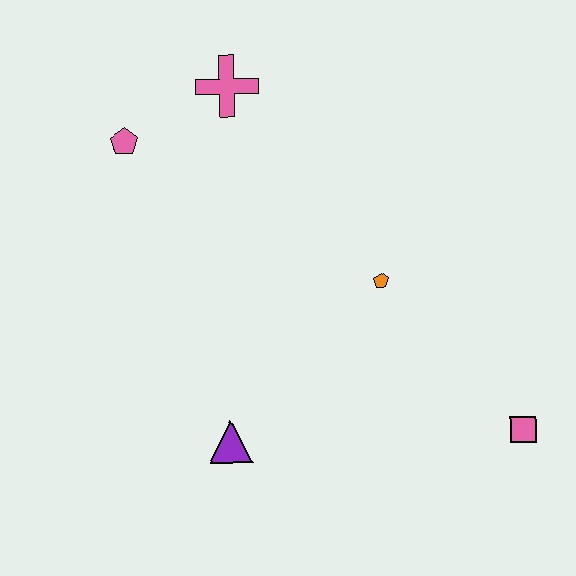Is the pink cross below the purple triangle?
No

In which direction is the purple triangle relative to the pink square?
The purple triangle is to the left of the pink square.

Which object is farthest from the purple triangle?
The pink cross is farthest from the purple triangle.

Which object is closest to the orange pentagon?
The pink square is closest to the orange pentagon.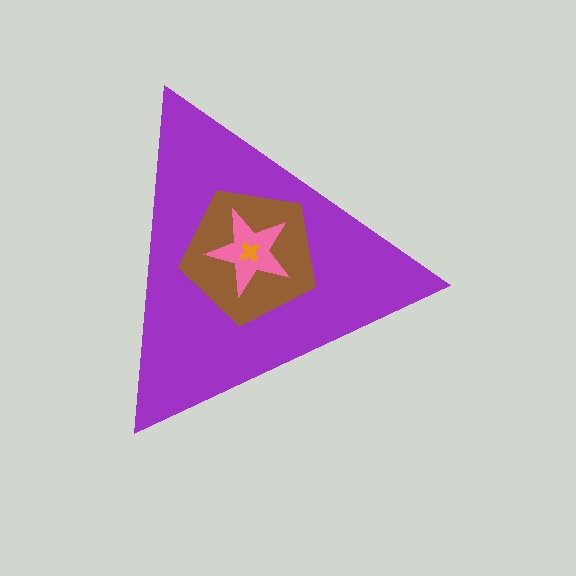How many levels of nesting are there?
4.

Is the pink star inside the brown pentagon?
Yes.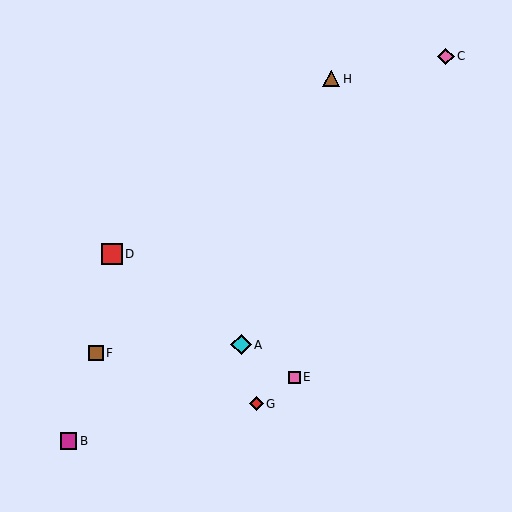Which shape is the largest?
The red square (labeled D) is the largest.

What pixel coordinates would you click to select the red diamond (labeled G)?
Click at (256, 404) to select the red diamond G.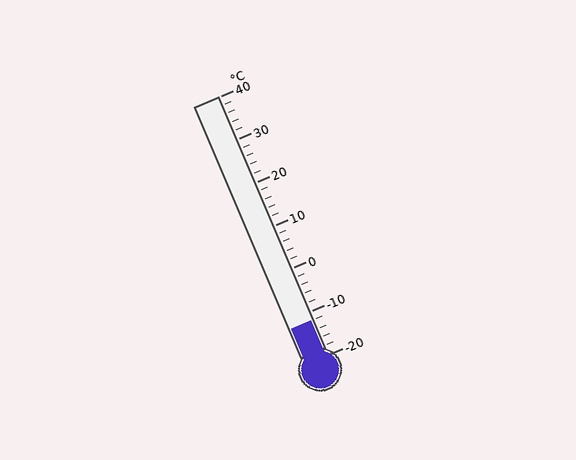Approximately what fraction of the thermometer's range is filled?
The thermometer is filled to approximately 15% of its range.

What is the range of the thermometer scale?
The thermometer scale ranges from -20°C to 40°C.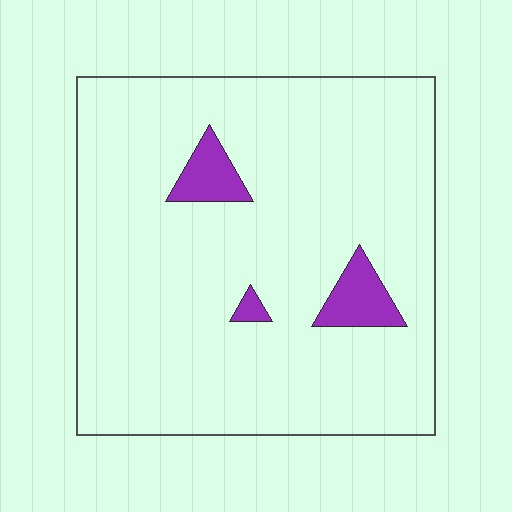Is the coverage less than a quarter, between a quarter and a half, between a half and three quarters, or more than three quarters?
Less than a quarter.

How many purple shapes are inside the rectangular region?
3.